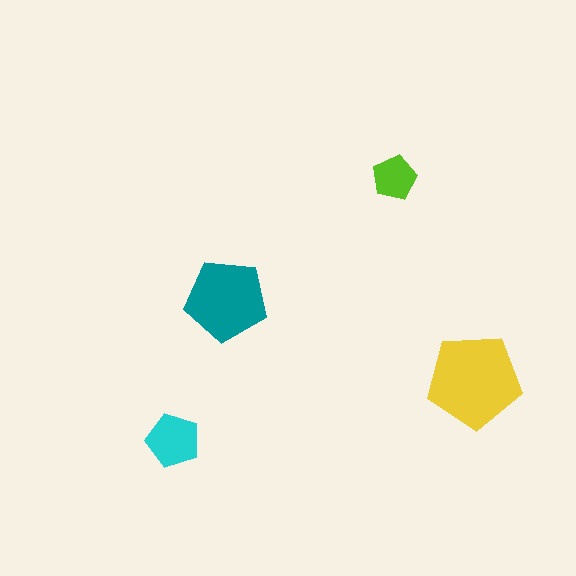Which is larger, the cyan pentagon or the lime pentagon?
The cyan one.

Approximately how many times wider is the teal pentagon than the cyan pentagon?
About 1.5 times wider.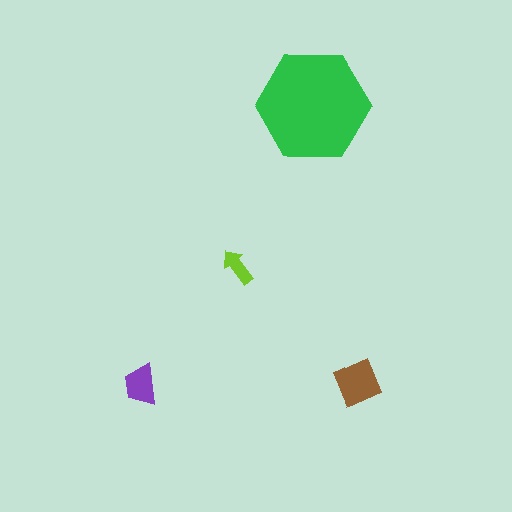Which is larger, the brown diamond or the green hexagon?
The green hexagon.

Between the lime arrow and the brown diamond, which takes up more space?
The brown diamond.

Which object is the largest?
The green hexagon.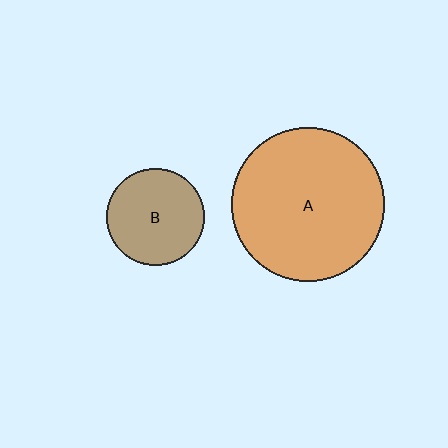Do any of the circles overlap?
No, none of the circles overlap.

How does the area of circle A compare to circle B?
Approximately 2.5 times.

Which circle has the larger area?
Circle A (orange).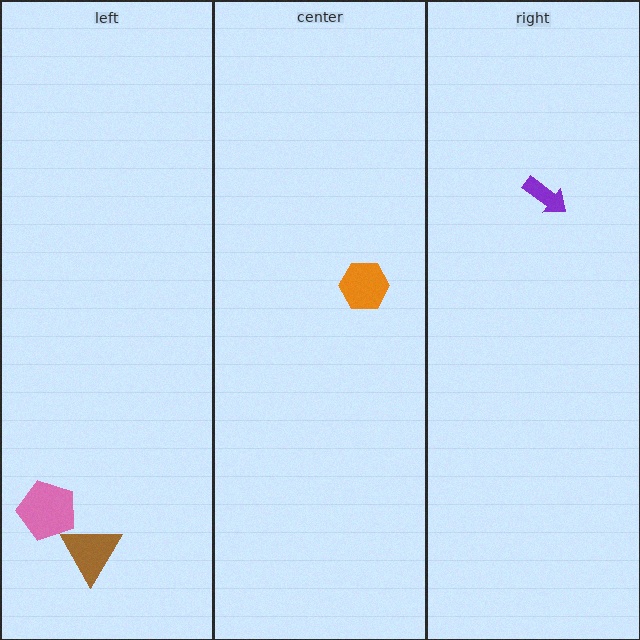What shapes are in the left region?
The pink pentagon, the brown triangle.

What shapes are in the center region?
The orange hexagon.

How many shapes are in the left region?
2.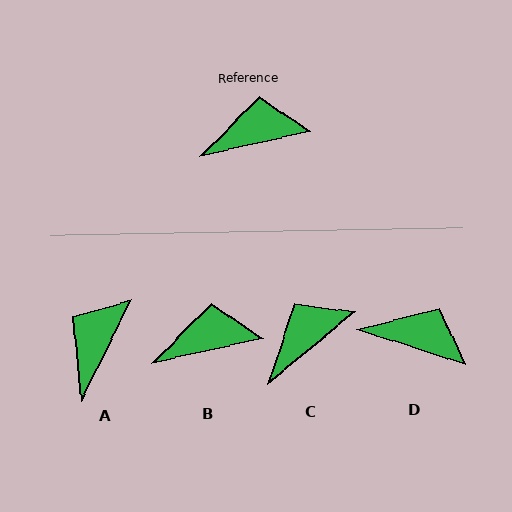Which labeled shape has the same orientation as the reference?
B.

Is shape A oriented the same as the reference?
No, it is off by about 51 degrees.